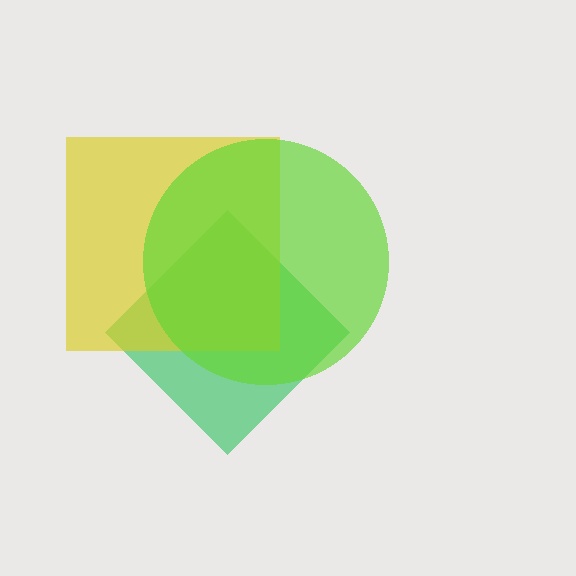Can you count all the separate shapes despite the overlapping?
Yes, there are 3 separate shapes.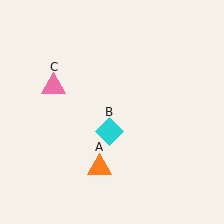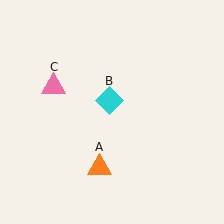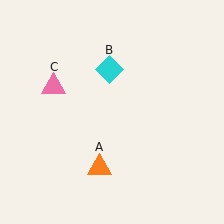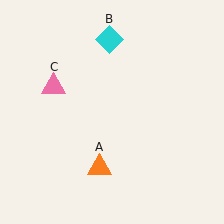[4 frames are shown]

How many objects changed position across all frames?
1 object changed position: cyan diamond (object B).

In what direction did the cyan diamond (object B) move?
The cyan diamond (object B) moved up.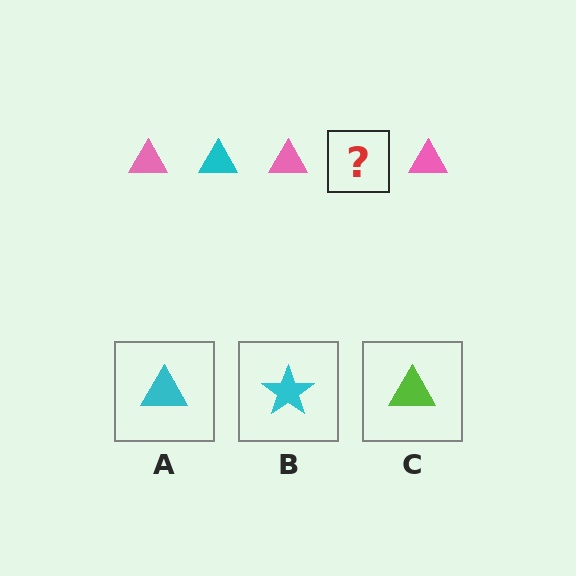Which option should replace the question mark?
Option A.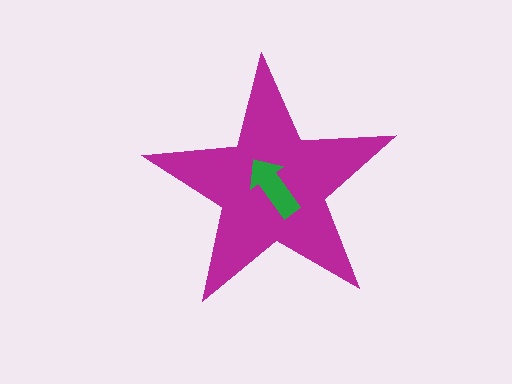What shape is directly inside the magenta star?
The green arrow.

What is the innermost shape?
The green arrow.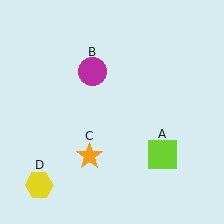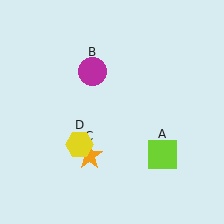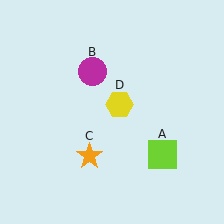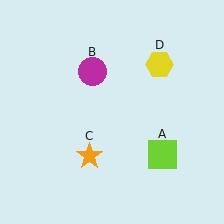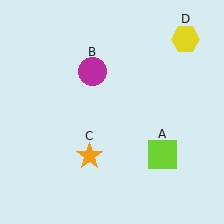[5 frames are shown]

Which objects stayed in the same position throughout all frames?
Lime square (object A) and magenta circle (object B) and orange star (object C) remained stationary.